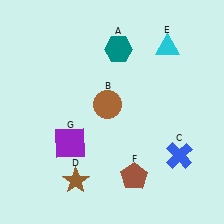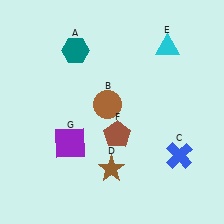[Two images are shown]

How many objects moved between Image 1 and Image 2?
3 objects moved between the two images.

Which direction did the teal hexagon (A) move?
The teal hexagon (A) moved left.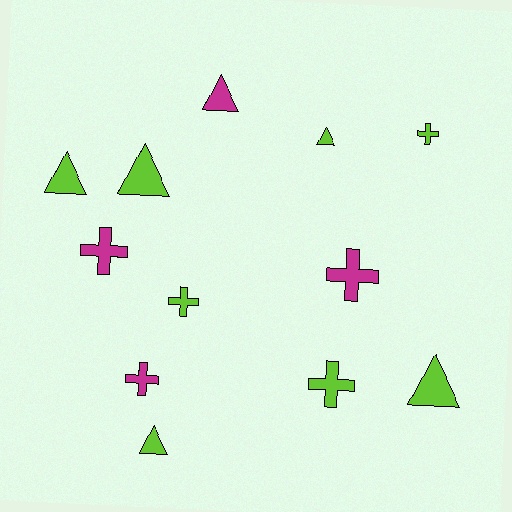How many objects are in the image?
There are 12 objects.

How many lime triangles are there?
There are 5 lime triangles.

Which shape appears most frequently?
Cross, with 6 objects.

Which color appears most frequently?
Lime, with 8 objects.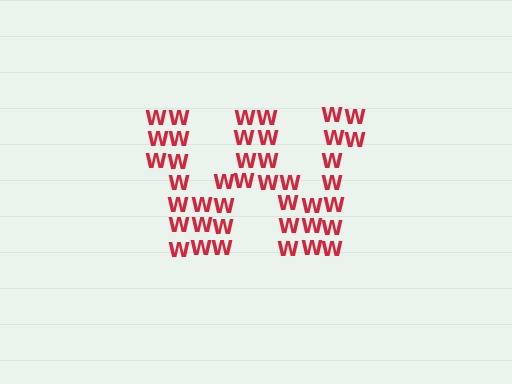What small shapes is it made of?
It is made of small letter W's.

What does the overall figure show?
The overall figure shows the letter W.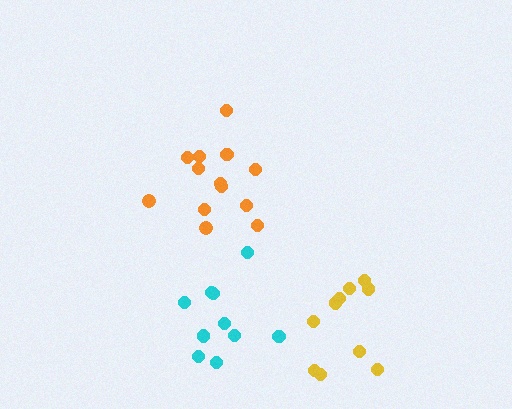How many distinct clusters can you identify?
There are 3 distinct clusters.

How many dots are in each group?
Group 1: 13 dots, Group 2: 10 dots, Group 3: 10 dots (33 total).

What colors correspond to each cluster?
The clusters are colored: orange, cyan, yellow.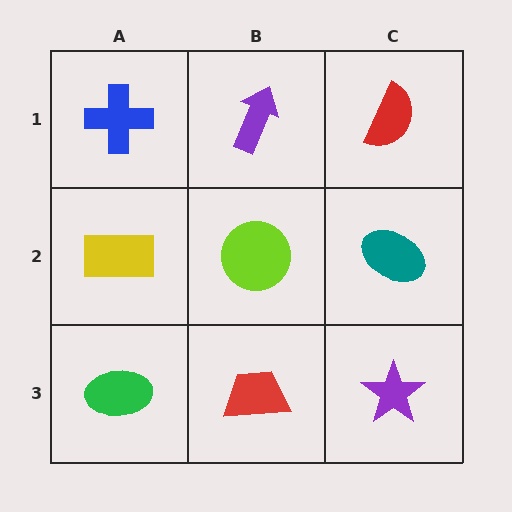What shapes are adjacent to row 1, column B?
A lime circle (row 2, column B), a blue cross (row 1, column A), a red semicircle (row 1, column C).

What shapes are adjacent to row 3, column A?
A yellow rectangle (row 2, column A), a red trapezoid (row 3, column B).